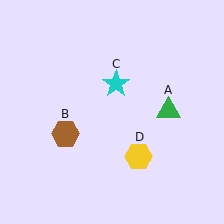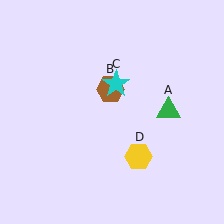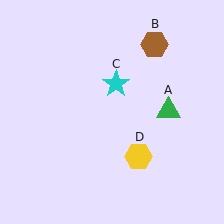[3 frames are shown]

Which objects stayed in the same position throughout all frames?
Green triangle (object A) and cyan star (object C) and yellow hexagon (object D) remained stationary.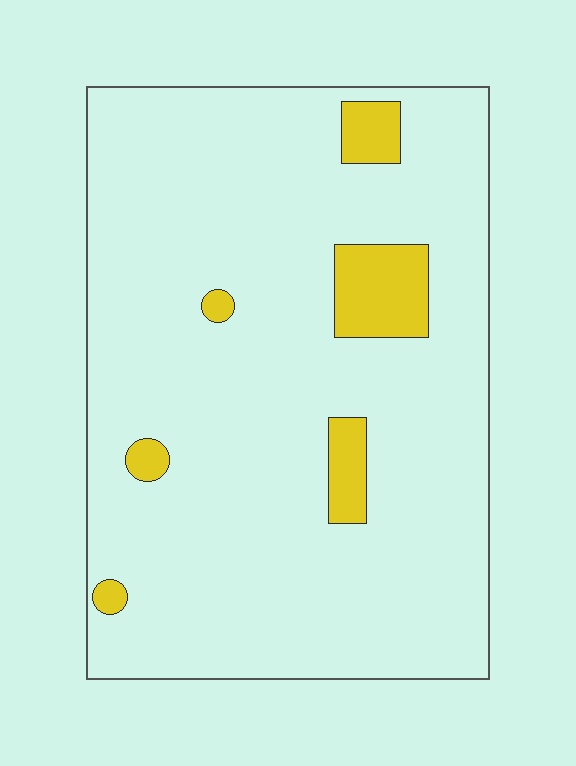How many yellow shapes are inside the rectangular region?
6.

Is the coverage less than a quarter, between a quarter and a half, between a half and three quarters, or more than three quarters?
Less than a quarter.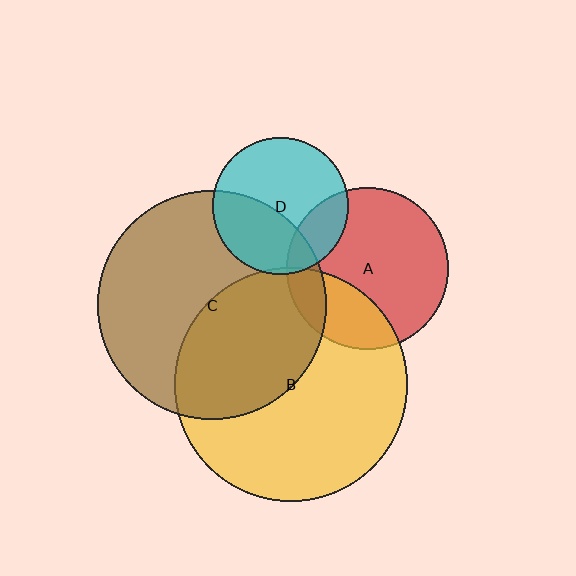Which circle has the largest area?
Circle B (yellow).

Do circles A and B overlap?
Yes.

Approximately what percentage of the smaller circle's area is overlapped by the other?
Approximately 25%.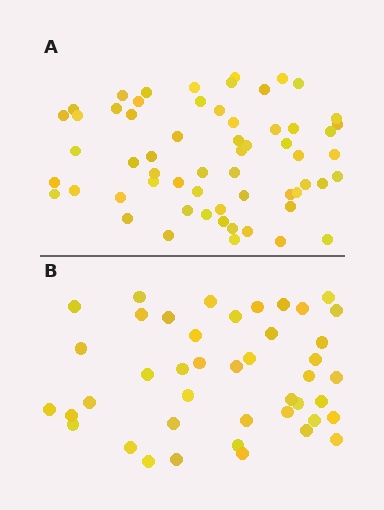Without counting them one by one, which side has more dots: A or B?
Region A (the top region) has more dots.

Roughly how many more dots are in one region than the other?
Region A has approximately 15 more dots than region B.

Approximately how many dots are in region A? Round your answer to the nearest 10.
About 60 dots.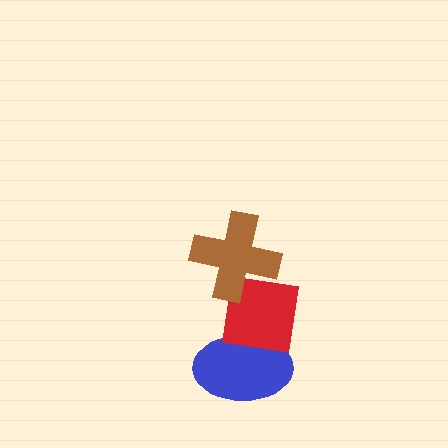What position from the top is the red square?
The red square is 2nd from the top.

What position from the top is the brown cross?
The brown cross is 1st from the top.